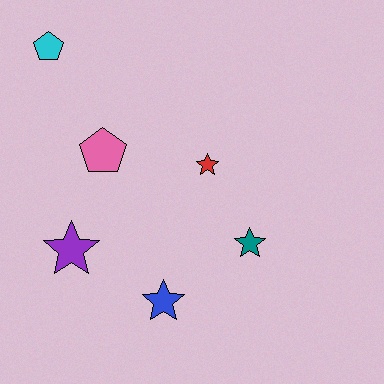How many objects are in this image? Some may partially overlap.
There are 6 objects.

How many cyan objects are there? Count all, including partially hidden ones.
There is 1 cyan object.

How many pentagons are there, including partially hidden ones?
There are 2 pentagons.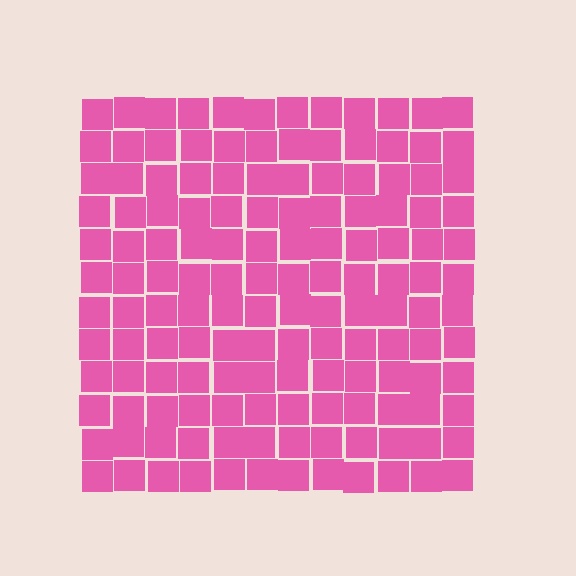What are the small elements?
The small elements are squares.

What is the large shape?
The large shape is a square.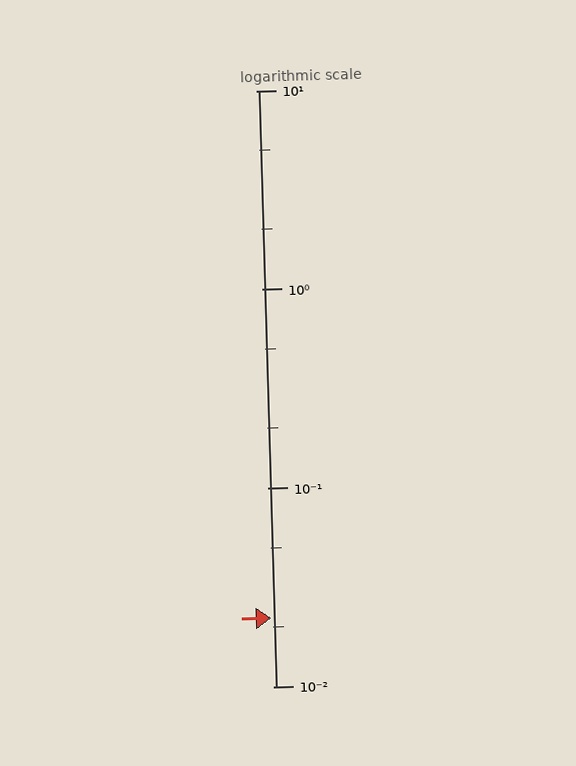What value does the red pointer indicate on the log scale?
The pointer indicates approximately 0.022.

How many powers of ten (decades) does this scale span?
The scale spans 3 decades, from 0.01 to 10.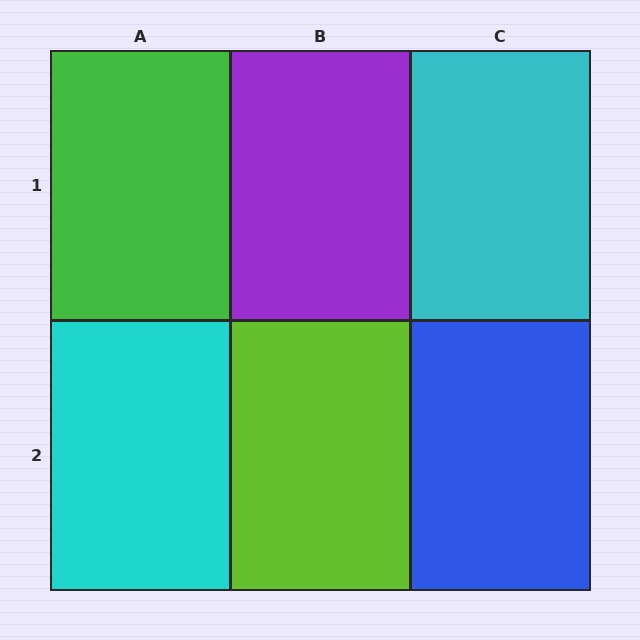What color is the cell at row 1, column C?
Cyan.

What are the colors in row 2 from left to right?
Cyan, lime, blue.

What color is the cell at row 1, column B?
Purple.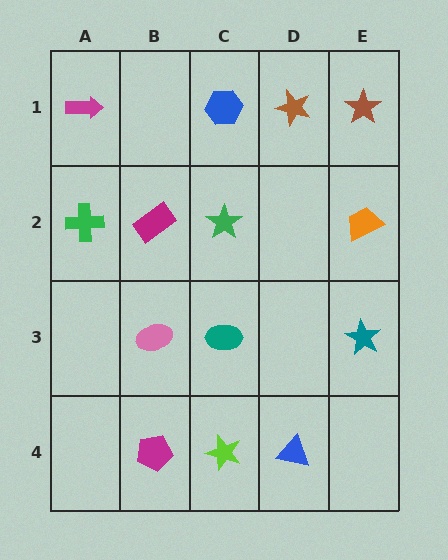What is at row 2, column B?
A magenta rectangle.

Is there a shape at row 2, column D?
No, that cell is empty.